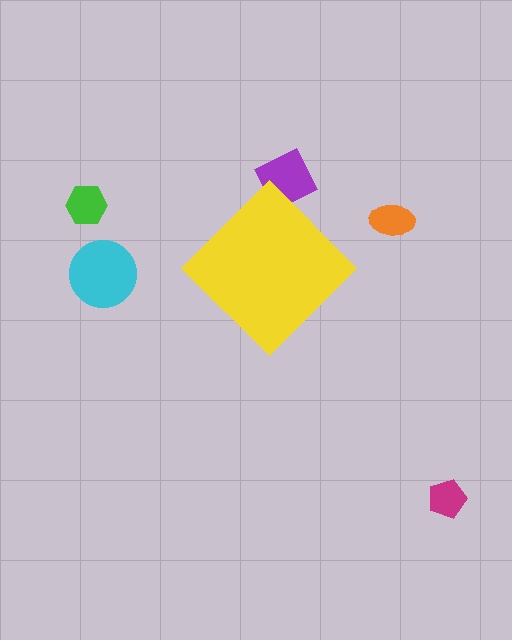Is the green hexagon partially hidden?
No, the green hexagon is fully visible.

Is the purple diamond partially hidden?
Yes, the purple diamond is partially hidden behind the yellow diamond.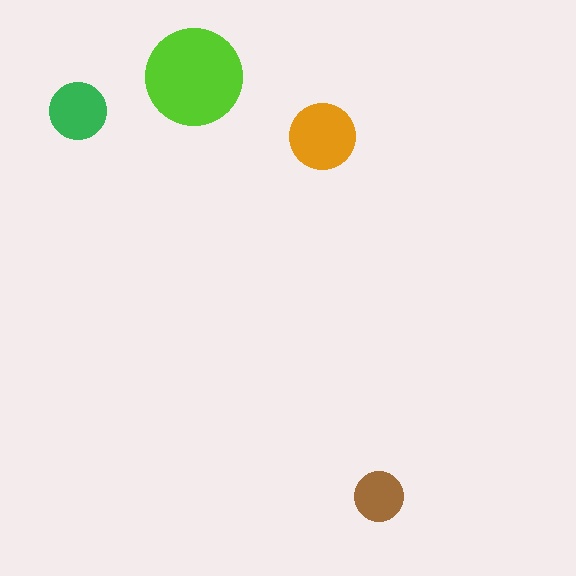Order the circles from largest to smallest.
the lime one, the orange one, the green one, the brown one.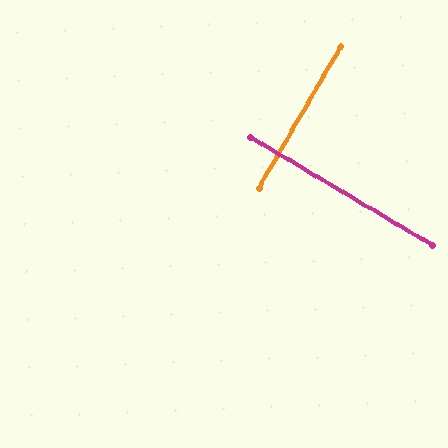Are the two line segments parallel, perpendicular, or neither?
Perpendicular — they meet at approximately 89°.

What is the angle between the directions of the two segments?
Approximately 89 degrees.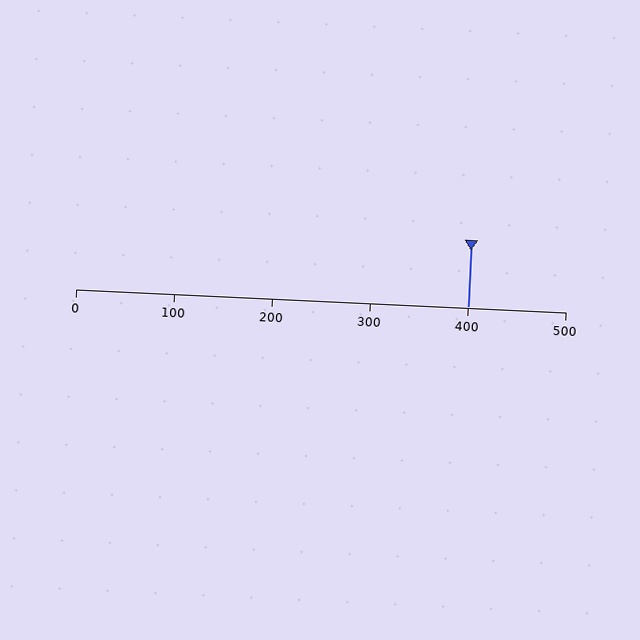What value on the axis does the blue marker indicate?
The marker indicates approximately 400.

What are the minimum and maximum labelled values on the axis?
The axis runs from 0 to 500.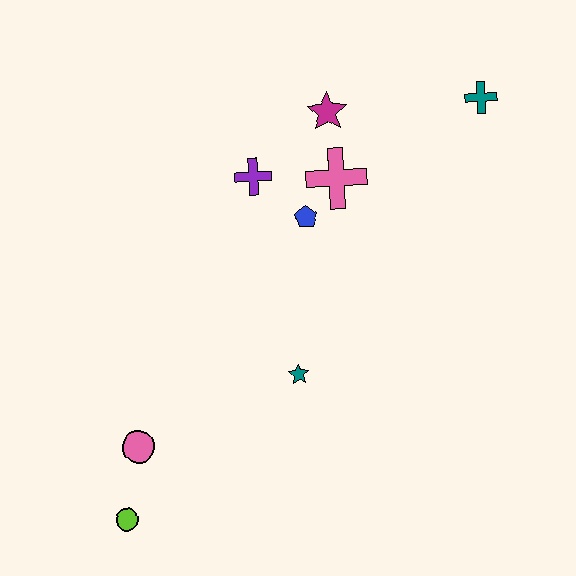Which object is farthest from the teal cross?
The lime circle is farthest from the teal cross.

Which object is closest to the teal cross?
The magenta star is closest to the teal cross.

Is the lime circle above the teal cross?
No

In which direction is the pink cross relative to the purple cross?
The pink cross is to the right of the purple cross.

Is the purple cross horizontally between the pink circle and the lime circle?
No